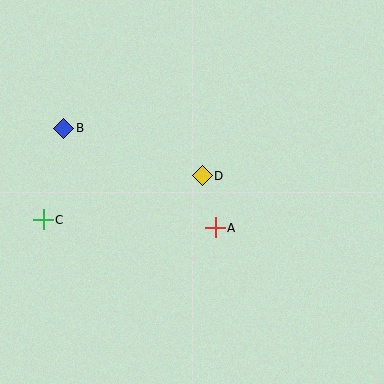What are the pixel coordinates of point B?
Point B is at (64, 128).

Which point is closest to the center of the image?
Point D at (202, 176) is closest to the center.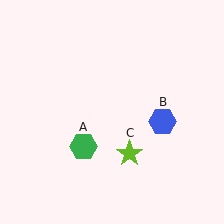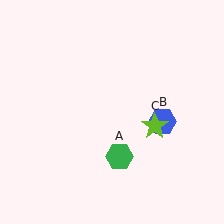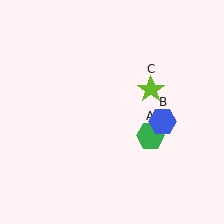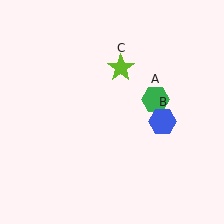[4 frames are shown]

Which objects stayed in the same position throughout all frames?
Blue hexagon (object B) remained stationary.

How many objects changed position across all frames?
2 objects changed position: green hexagon (object A), lime star (object C).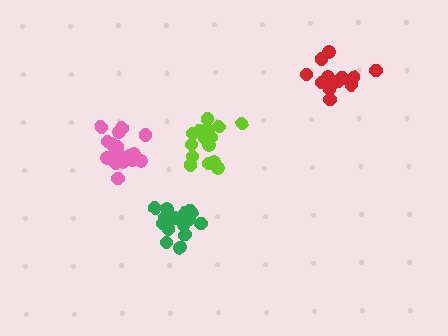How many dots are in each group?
Group 1: 16 dots, Group 2: 15 dots, Group 3: 19 dots, Group 4: 15 dots (65 total).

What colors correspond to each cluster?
The clusters are colored: lime, red, pink, green.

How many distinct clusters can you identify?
There are 4 distinct clusters.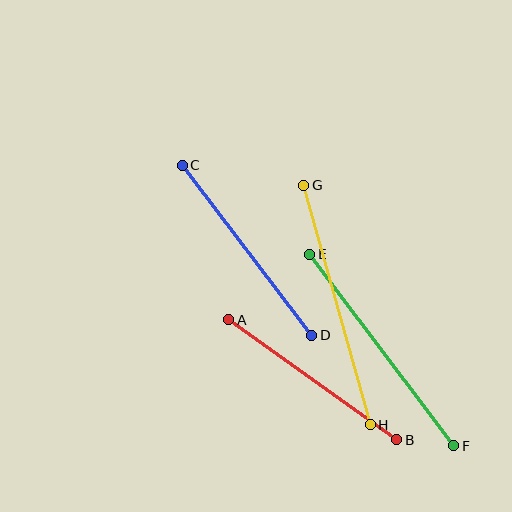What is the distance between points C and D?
The distance is approximately 214 pixels.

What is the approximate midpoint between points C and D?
The midpoint is at approximately (247, 250) pixels.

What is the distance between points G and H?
The distance is approximately 249 pixels.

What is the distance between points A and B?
The distance is approximately 207 pixels.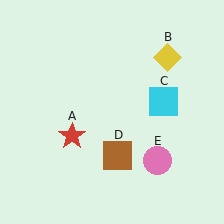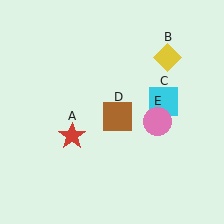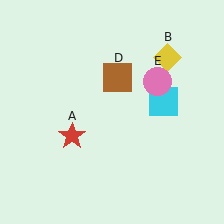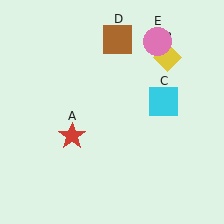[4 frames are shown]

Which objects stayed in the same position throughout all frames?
Red star (object A) and yellow diamond (object B) and cyan square (object C) remained stationary.